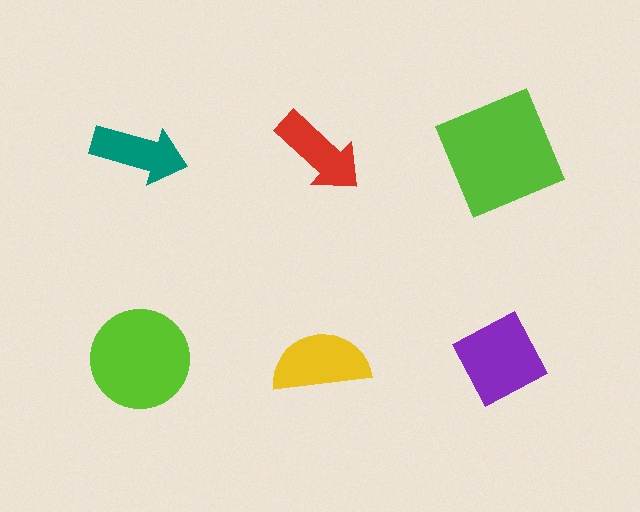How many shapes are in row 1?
3 shapes.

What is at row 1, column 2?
A red arrow.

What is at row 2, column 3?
A purple diamond.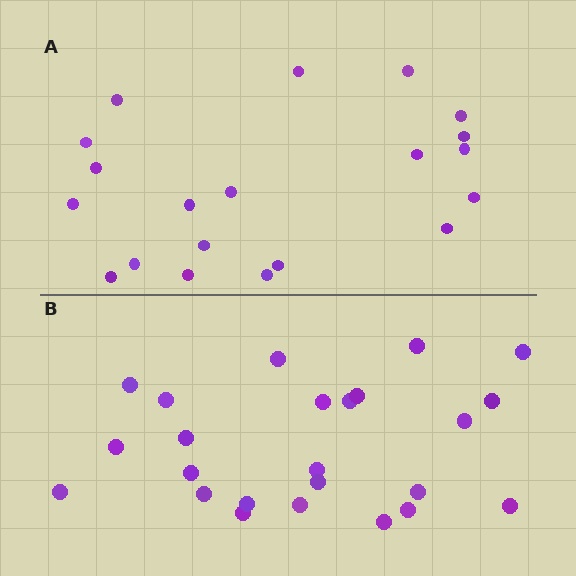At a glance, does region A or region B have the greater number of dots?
Region B (the bottom region) has more dots.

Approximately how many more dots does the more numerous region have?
Region B has about 4 more dots than region A.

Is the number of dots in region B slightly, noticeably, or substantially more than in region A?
Region B has only slightly more — the two regions are fairly close. The ratio is roughly 1.2 to 1.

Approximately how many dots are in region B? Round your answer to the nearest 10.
About 20 dots. (The exact count is 24, which rounds to 20.)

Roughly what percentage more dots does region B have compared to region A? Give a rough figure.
About 20% more.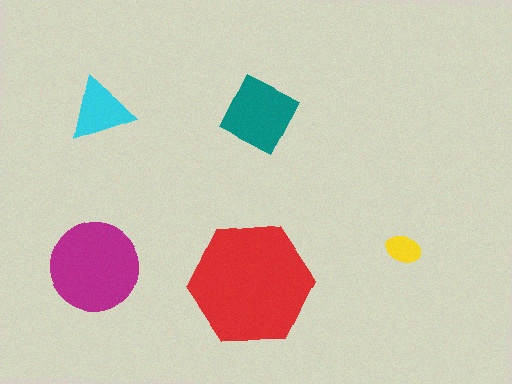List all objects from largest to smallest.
The red hexagon, the magenta circle, the teal diamond, the cyan triangle, the yellow ellipse.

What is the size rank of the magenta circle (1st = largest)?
2nd.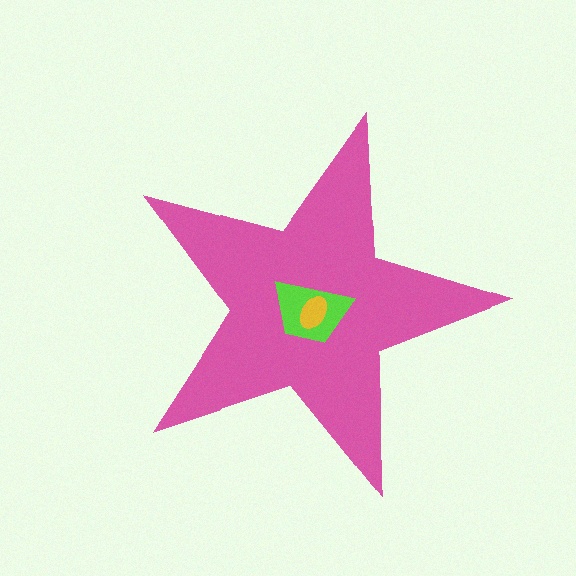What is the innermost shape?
The yellow ellipse.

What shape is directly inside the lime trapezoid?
The yellow ellipse.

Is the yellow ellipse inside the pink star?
Yes.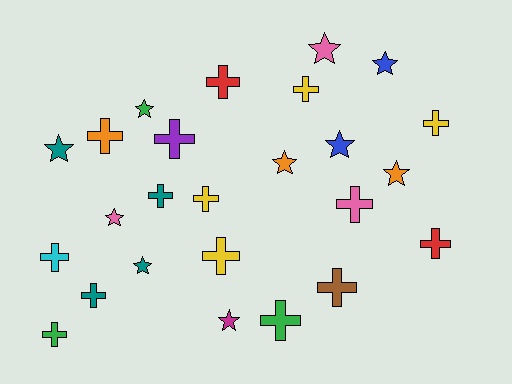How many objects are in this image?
There are 25 objects.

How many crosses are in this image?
There are 15 crosses.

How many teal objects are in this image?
There are 4 teal objects.